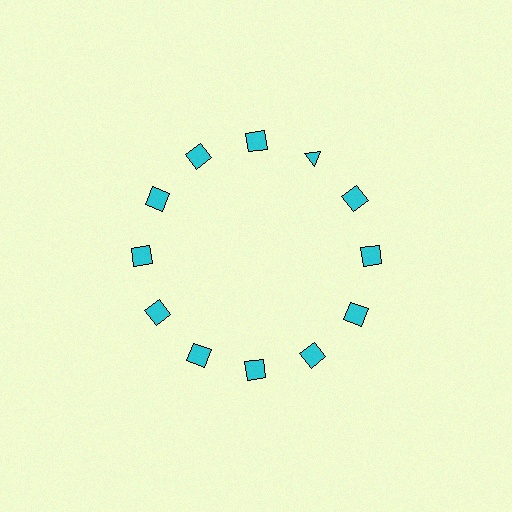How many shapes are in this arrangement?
There are 12 shapes arranged in a ring pattern.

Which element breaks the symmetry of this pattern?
The cyan triangle at roughly the 1 o'clock position breaks the symmetry. All other shapes are cyan squares.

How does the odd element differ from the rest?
It has a different shape: triangle instead of square.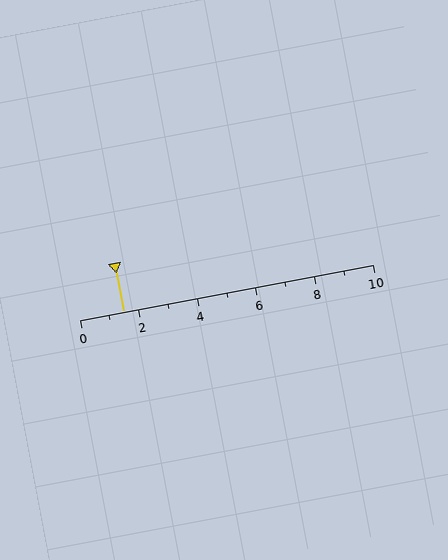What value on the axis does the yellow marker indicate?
The marker indicates approximately 1.5.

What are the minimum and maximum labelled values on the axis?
The axis runs from 0 to 10.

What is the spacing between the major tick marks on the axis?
The major ticks are spaced 2 apart.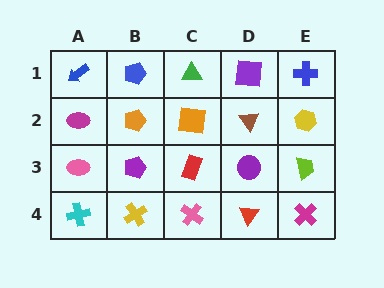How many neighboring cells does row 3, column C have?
4.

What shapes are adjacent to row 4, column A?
A pink ellipse (row 3, column A), a yellow cross (row 4, column B).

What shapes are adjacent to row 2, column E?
A blue cross (row 1, column E), a lime trapezoid (row 3, column E), a brown triangle (row 2, column D).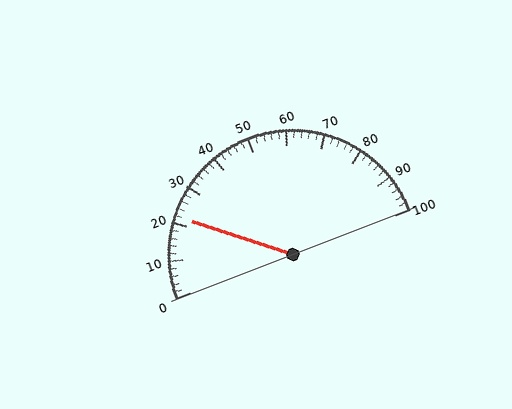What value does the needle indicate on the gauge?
The needle indicates approximately 22.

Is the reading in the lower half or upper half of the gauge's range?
The reading is in the lower half of the range (0 to 100).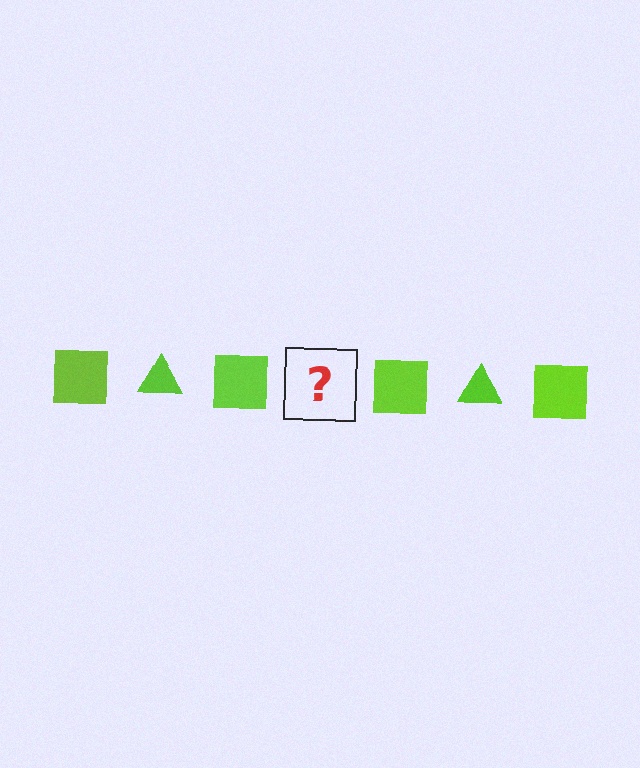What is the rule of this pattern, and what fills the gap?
The rule is that the pattern cycles through square, triangle shapes in lime. The gap should be filled with a lime triangle.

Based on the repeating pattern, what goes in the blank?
The blank should be a lime triangle.